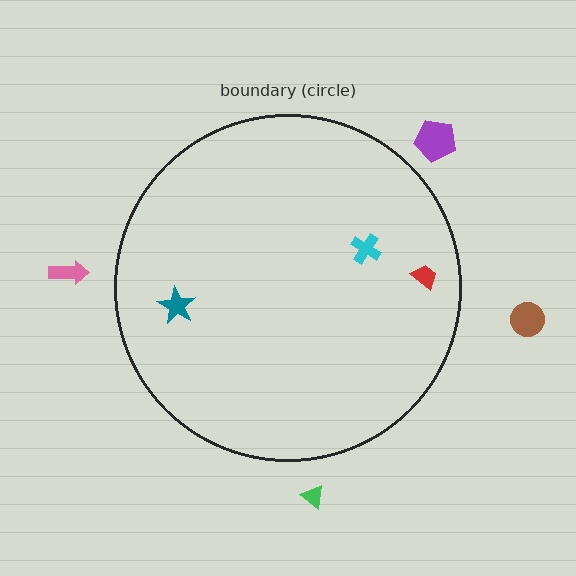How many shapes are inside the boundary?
3 inside, 4 outside.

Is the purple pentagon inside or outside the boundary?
Outside.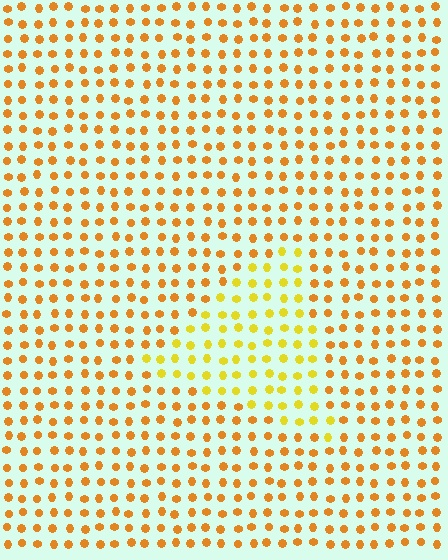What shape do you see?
I see a triangle.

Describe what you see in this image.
The image is filled with small orange elements in a uniform arrangement. A triangle-shaped region is visible where the elements are tinted to a slightly different hue, forming a subtle color boundary.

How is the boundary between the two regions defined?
The boundary is defined purely by a slight shift in hue (about 26 degrees). Spacing, size, and orientation are identical on both sides.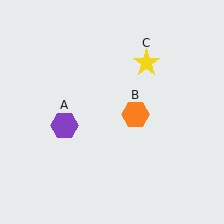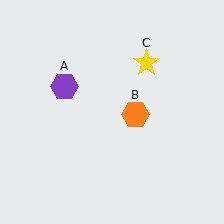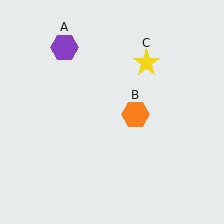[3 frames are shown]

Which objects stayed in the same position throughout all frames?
Orange hexagon (object B) and yellow star (object C) remained stationary.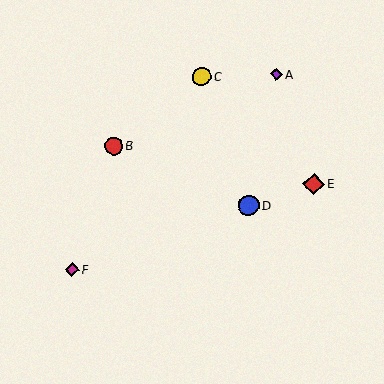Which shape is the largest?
The red diamond (labeled E) is the largest.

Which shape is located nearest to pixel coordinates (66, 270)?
The magenta diamond (labeled F) at (72, 270) is nearest to that location.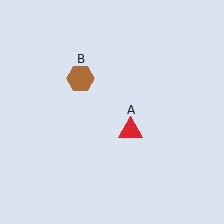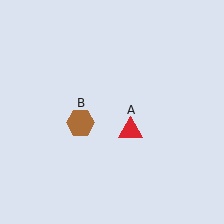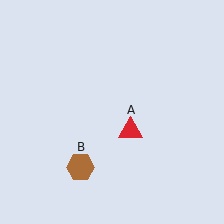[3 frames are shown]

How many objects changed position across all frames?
1 object changed position: brown hexagon (object B).